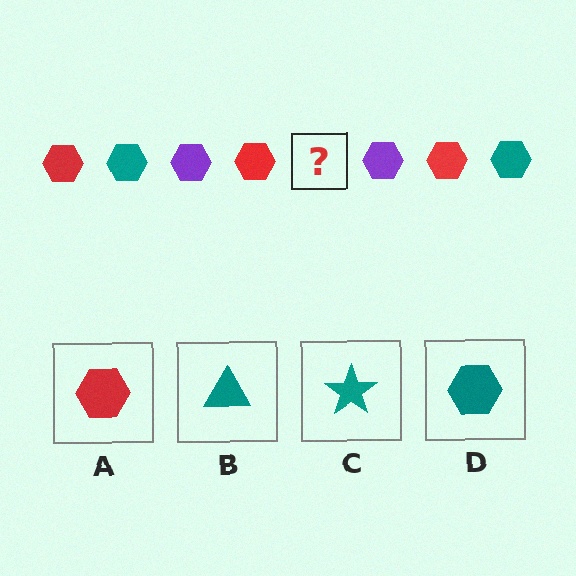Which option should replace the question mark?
Option D.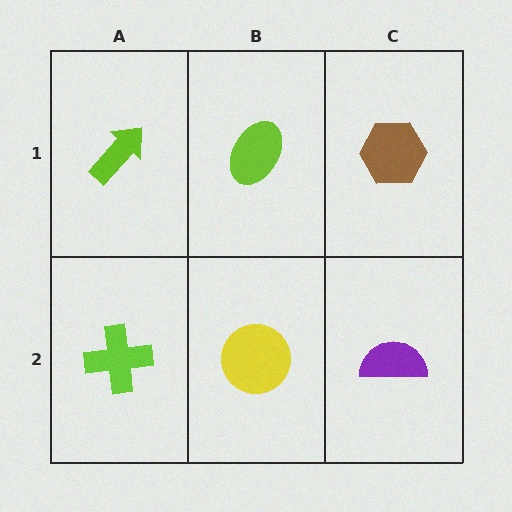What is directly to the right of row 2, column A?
A yellow circle.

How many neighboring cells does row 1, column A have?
2.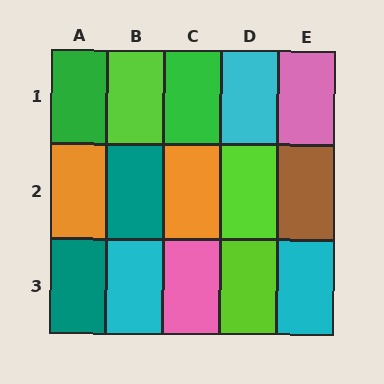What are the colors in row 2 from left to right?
Orange, teal, orange, lime, brown.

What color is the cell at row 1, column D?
Cyan.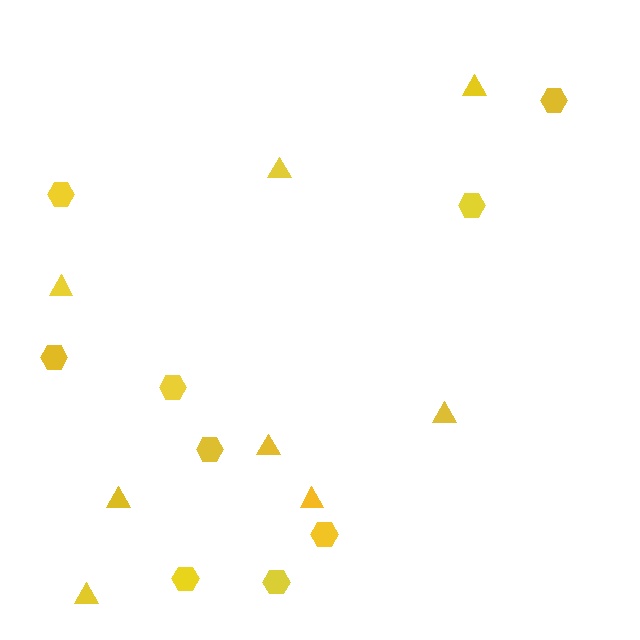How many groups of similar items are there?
There are 2 groups: one group of triangles (8) and one group of hexagons (9).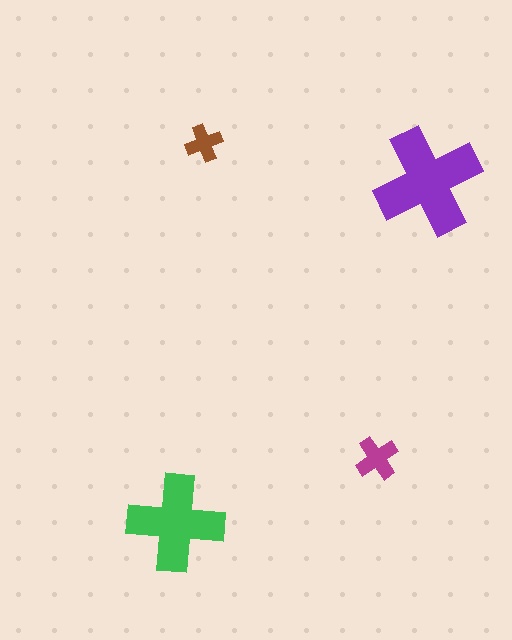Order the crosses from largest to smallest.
the purple one, the green one, the magenta one, the brown one.